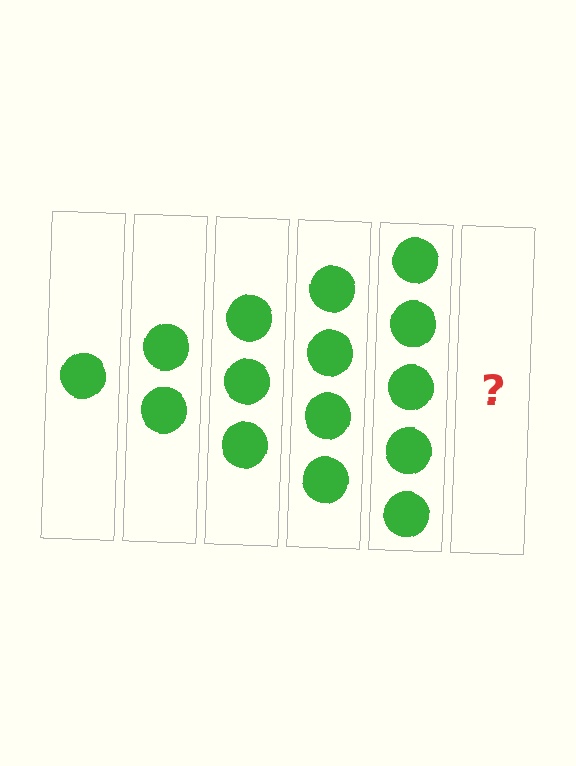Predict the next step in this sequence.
The next step is 6 circles.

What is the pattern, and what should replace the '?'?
The pattern is that each step adds one more circle. The '?' should be 6 circles.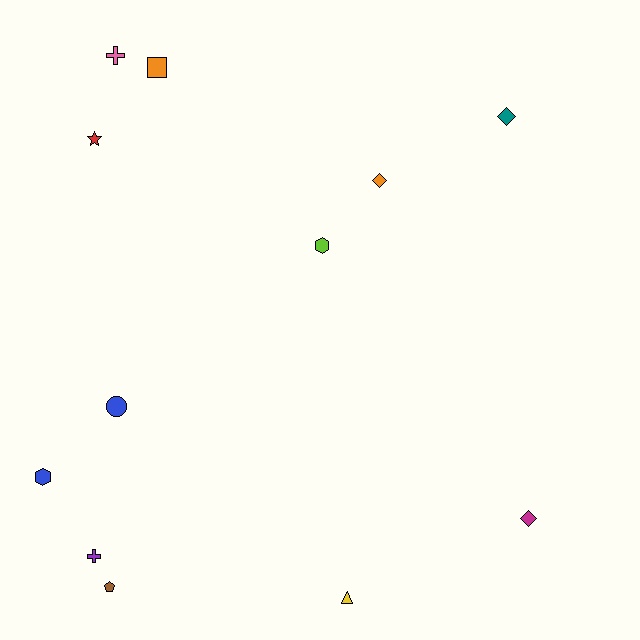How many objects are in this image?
There are 12 objects.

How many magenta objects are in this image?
There is 1 magenta object.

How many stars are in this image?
There is 1 star.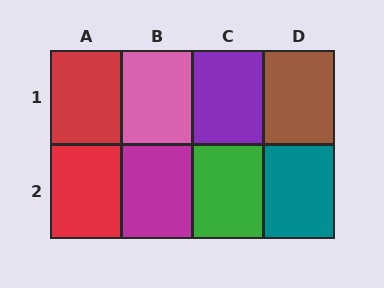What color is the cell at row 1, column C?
Purple.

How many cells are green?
1 cell is green.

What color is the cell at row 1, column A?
Red.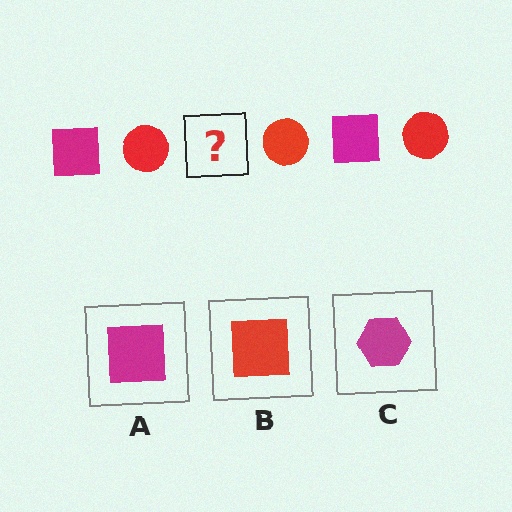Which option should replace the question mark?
Option A.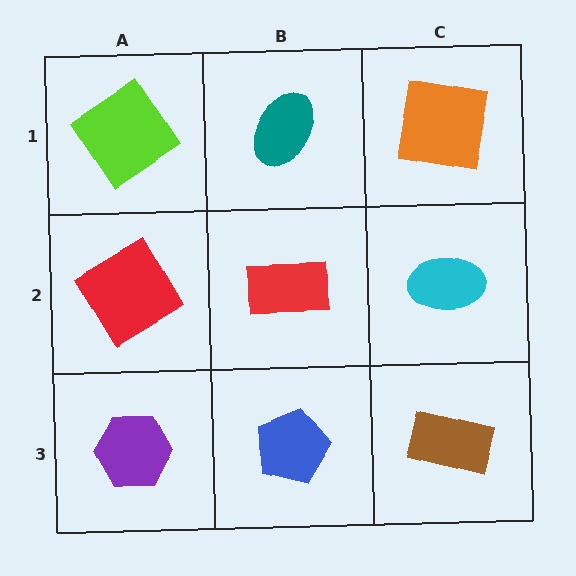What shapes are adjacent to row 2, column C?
An orange square (row 1, column C), a brown rectangle (row 3, column C), a red rectangle (row 2, column B).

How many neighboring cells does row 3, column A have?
2.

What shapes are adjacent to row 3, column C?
A cyan ellipse (row 2, column C), a blue pentagon (row 3, column B).